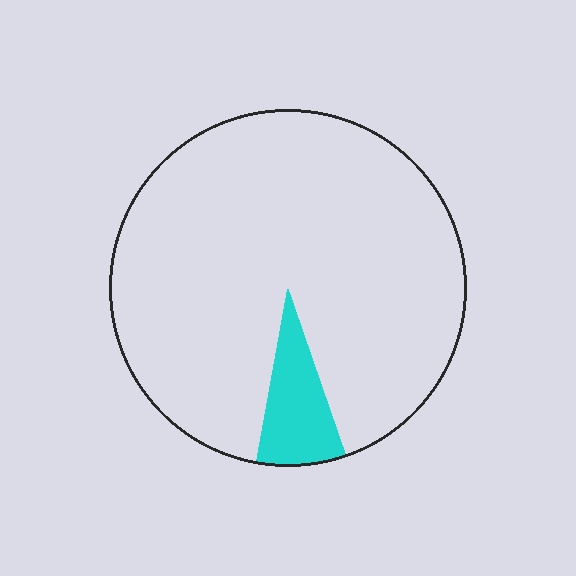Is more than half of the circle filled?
No.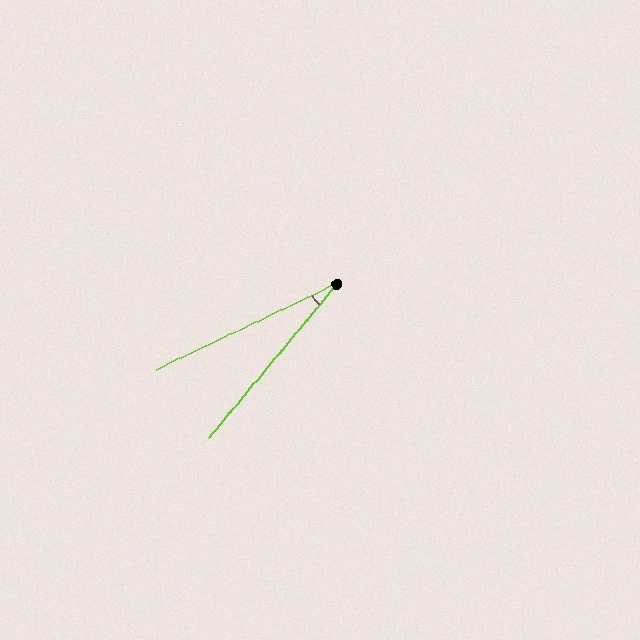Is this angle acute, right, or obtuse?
It is acute.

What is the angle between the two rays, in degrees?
Approximately 25 degrees.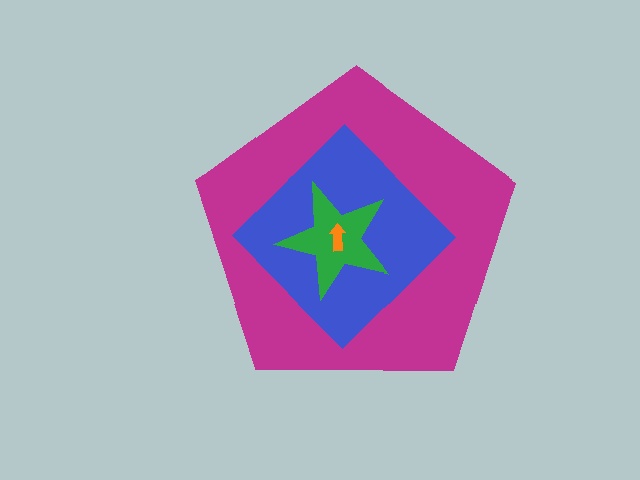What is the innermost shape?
The orange arrow.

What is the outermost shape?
The magenta pentagon.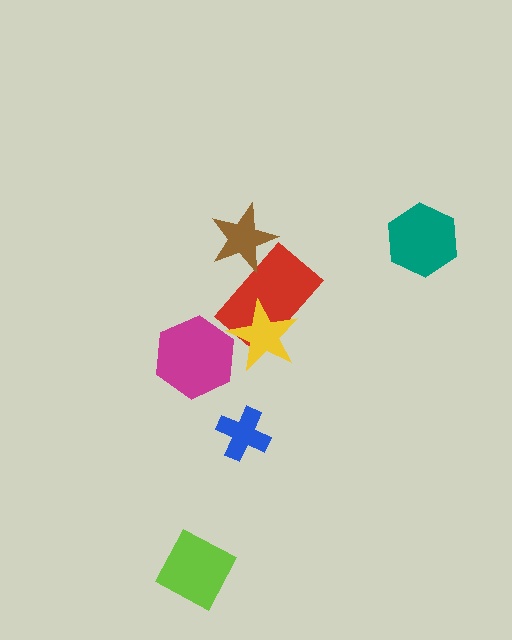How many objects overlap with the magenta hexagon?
1 object overlaps with the magenta hexagon.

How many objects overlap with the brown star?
1 object overlaps with the brown star.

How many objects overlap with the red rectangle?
2 objects overlap with the red rectangle.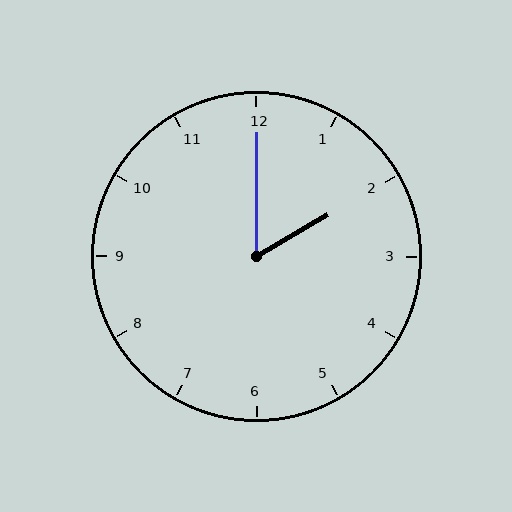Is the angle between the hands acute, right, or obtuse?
It is acute.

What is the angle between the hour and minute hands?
Approximately 60 degrees.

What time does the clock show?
2:00.